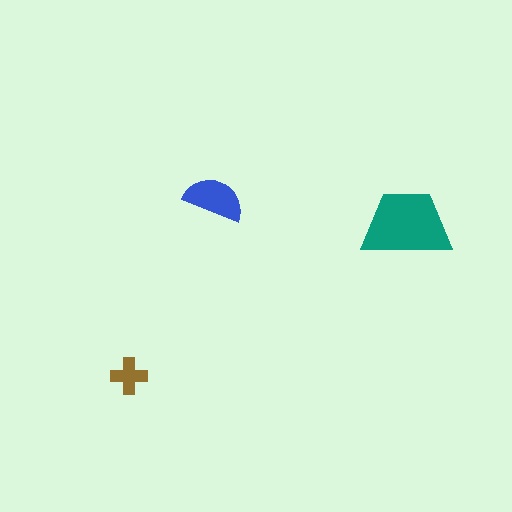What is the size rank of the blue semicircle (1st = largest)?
2nd.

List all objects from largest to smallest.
The teal trapezoid, the blue semicircle, the brown cross.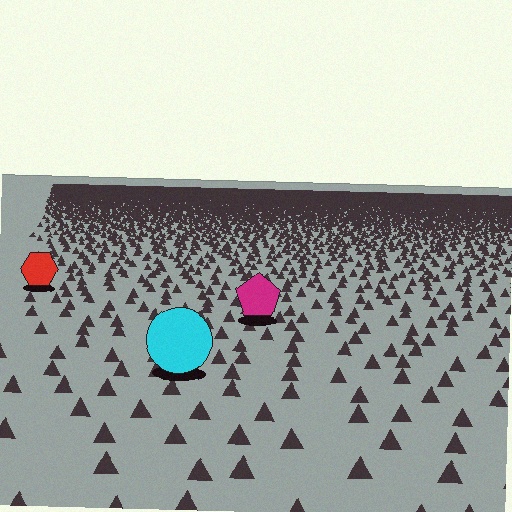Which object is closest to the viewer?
The cyan circle is closest. The texture marks near it are larger and more spread out.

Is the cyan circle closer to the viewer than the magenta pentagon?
Yes. The cyan circle is closer — you can tell from the texture gradient: the ground texture is coarser near it.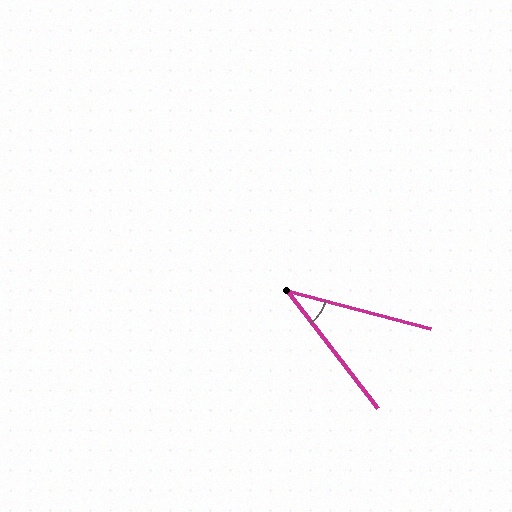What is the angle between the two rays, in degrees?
Approximately 37 degrees.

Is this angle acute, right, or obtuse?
It is acute.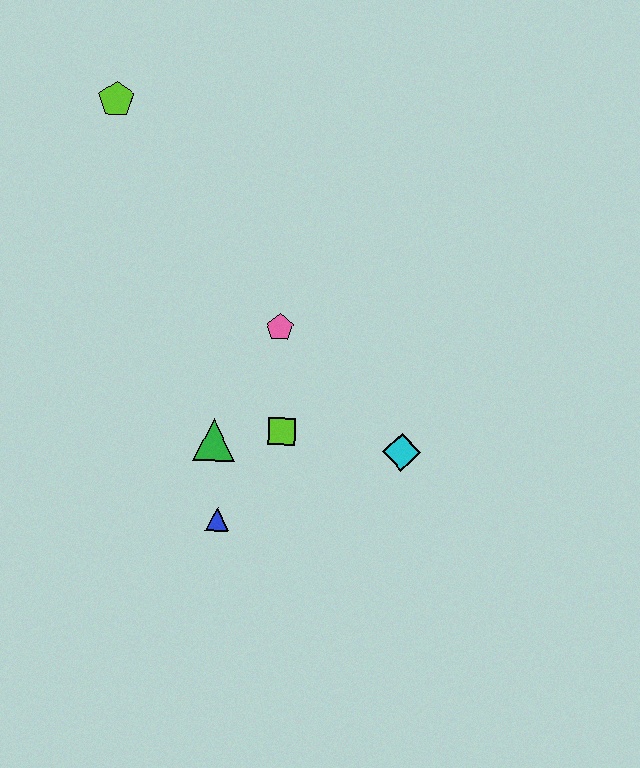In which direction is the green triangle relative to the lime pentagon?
The green triangle is below the lime pentagon.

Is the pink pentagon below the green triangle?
No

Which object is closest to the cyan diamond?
The lime square is closest to the cyan diamond.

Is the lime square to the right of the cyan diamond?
No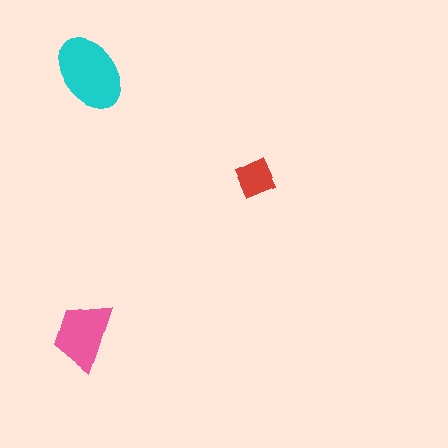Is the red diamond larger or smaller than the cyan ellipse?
Smaller.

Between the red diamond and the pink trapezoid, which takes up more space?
The pink trapezoid.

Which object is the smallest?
The red diamond.